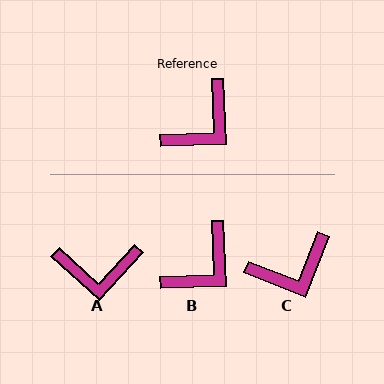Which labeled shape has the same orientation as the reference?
B.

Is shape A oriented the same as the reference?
No, it is off by about 45 degrees.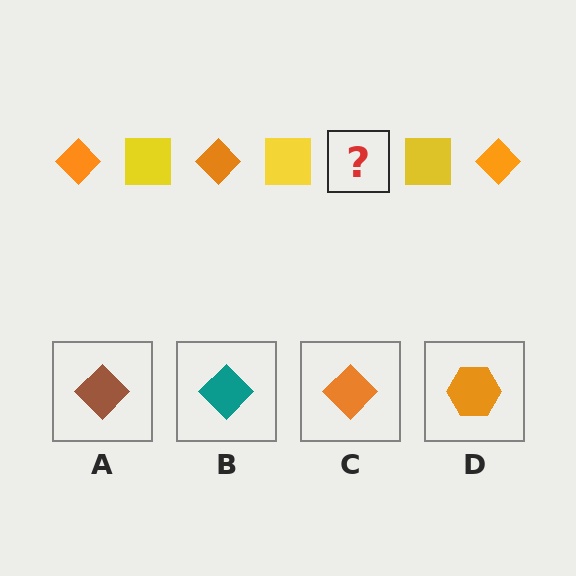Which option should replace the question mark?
Option C.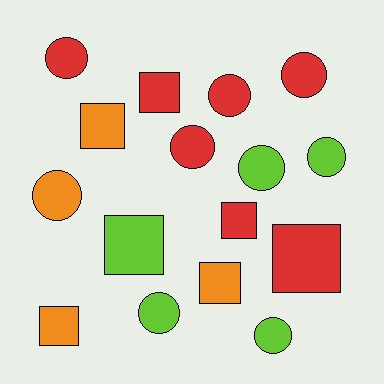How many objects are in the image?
There are 16 objects.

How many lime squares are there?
There is 1 lime square.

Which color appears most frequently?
Red, with 7 objects.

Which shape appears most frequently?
Circle, with 9 objects.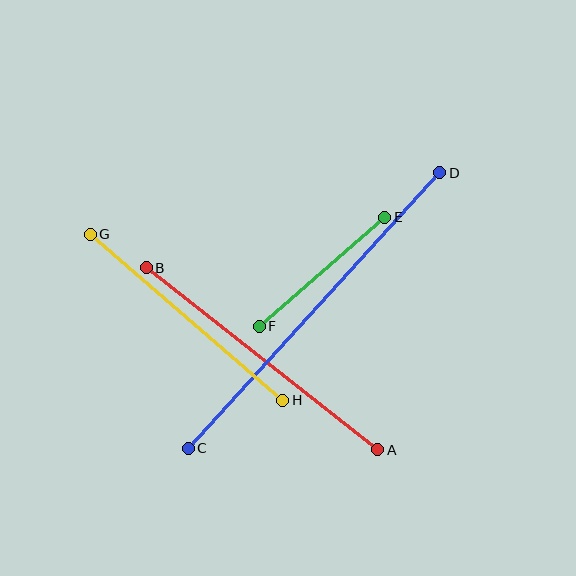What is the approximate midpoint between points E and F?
The midpoint is at approximately (322, 272) pixels.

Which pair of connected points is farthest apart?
Points C and D are farthest apart.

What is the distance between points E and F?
The distance is approximately 166 pixels.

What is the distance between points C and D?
The distance is approximately 373 pixels.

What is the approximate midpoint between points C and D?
The midpoint is at approximately (314, 310) pixels.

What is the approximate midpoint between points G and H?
The midpoint is at approximately (187, 317) pixels.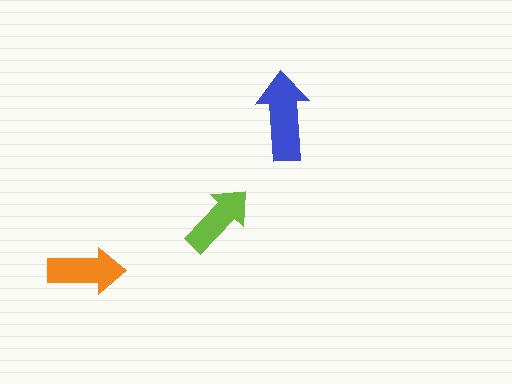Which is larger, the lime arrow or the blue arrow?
The blue one.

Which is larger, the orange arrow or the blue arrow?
The blue one.